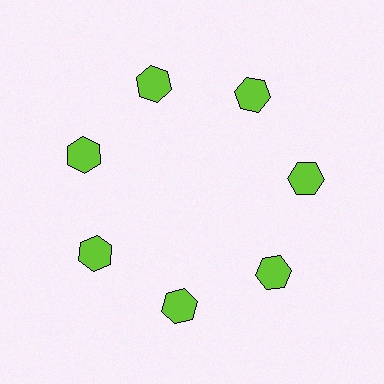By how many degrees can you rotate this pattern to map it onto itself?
The pattern maps onto itself every 51 degrees of rotation.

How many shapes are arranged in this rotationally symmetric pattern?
There are 7 shapes, arranged in 7 groups of 1.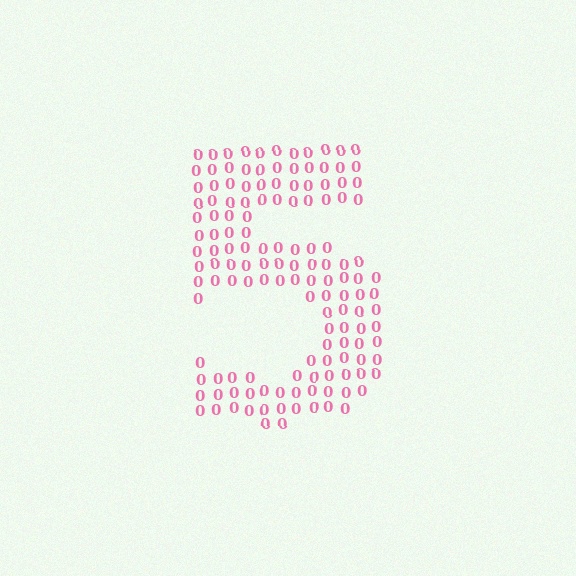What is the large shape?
The large shape is the digit 5.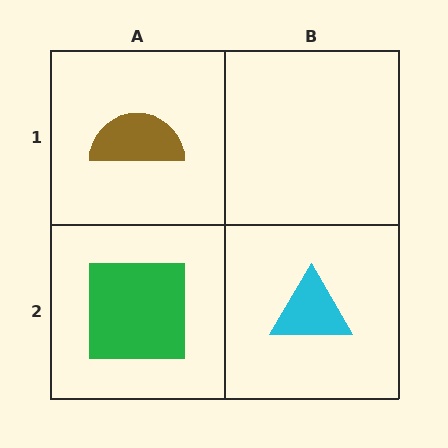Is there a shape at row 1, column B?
No, that cell is empty.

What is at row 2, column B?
A cyan triangle.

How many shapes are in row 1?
1 shape.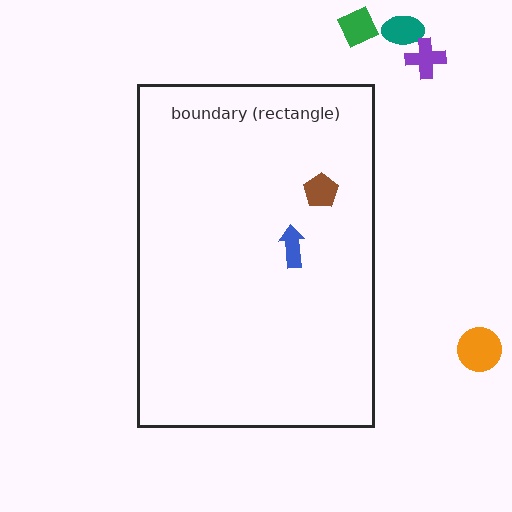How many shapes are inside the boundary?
2 inside, 4 outside.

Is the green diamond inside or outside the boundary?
Outside.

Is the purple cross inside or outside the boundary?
Outside.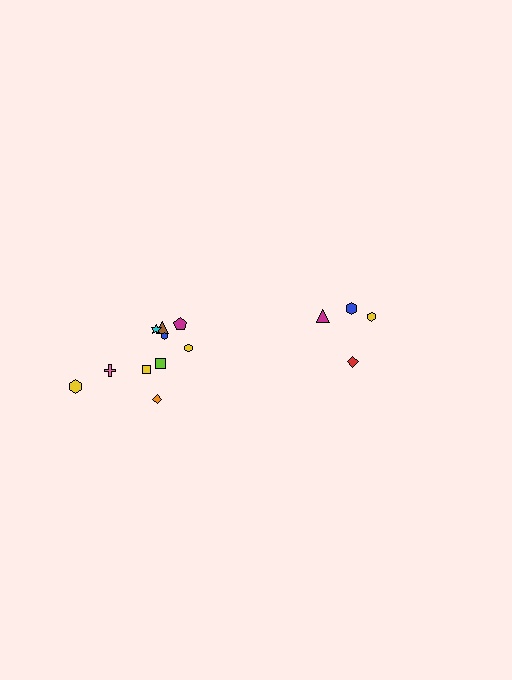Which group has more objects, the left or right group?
The left group.